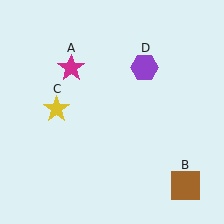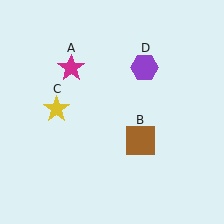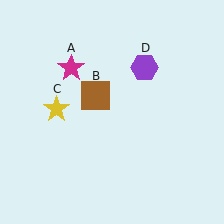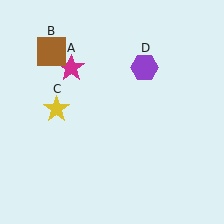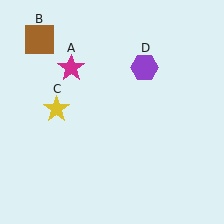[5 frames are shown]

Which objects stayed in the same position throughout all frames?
Magenta star (object A) and yellow star (object C) and purple hexagon (object D) remained stationary.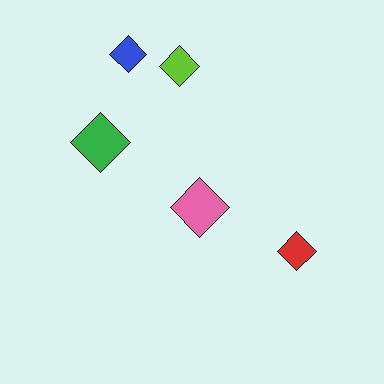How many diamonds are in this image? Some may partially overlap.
There are 5 diamonds.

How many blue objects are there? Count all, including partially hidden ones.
There is 1 blue object.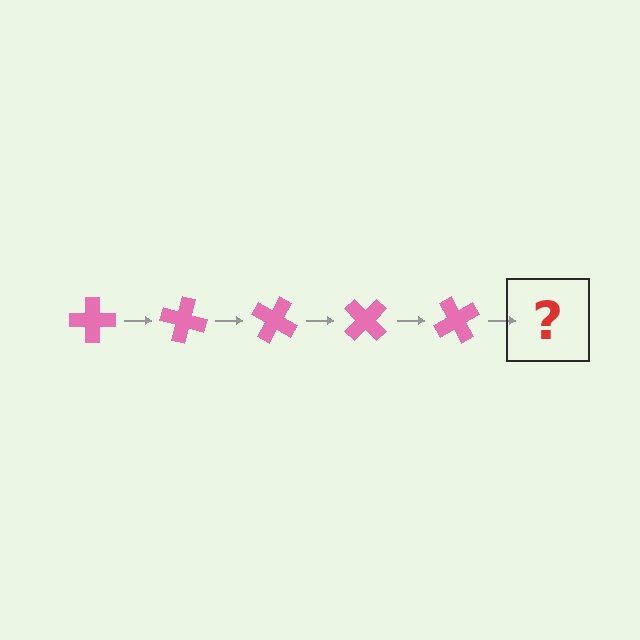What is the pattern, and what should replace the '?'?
The pattern is that the cross rotates 15 degrees each step. The '?' should be a pink cross rotated 75 degrees.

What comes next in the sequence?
The next element should be a pink cross rotated 75 degrees.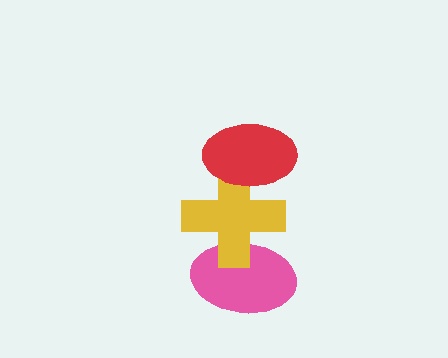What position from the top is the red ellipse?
The red ellipse is 1st from the top.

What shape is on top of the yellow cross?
The red ellipse is on top of the yellow cross.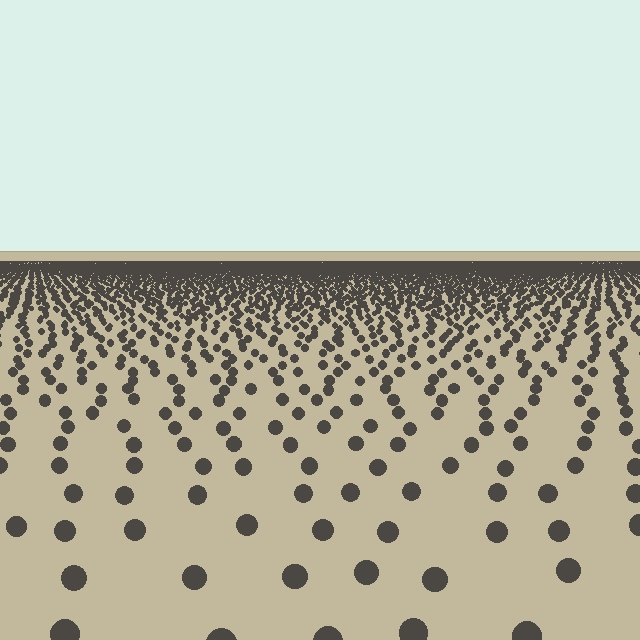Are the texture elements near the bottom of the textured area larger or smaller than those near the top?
Larger. Near the bottom, elements are closer to the viewer and appear at a bigger on-screen size.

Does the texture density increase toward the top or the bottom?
Density increases toward the top.